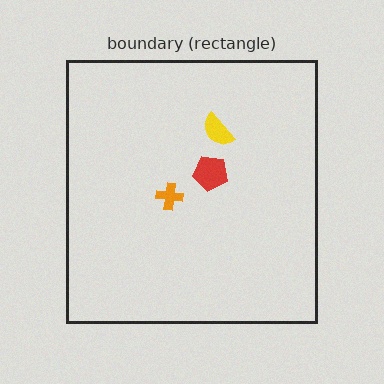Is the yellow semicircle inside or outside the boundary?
Inside.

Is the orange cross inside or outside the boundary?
Inside.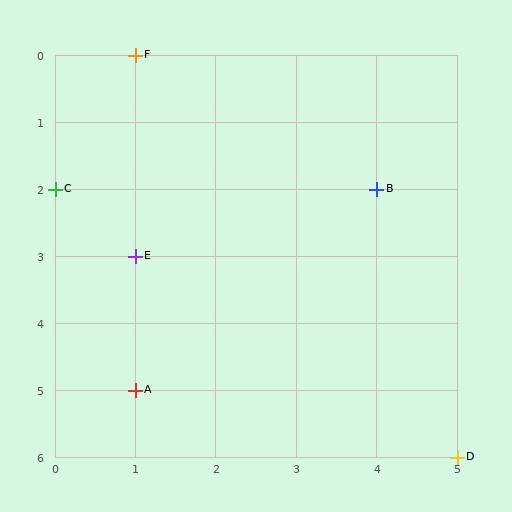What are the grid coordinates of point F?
Point F is at grid coordinates (1, 0).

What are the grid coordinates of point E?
Point E is at grid coordinates (1, 3).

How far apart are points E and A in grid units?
Points E and A are 2 rows apart.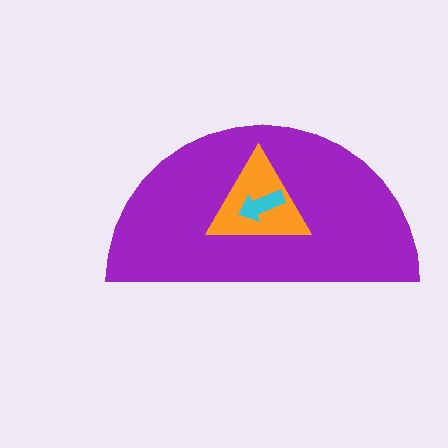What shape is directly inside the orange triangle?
The cyan arrow.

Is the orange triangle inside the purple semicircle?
Yes.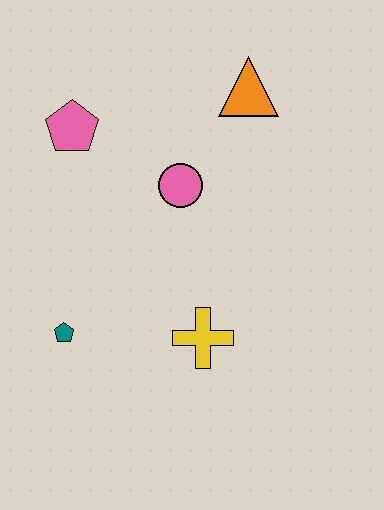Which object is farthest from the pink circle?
The teal pentagon is farthest from the pink circle.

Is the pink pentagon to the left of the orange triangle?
Yes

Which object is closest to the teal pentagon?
The yellow cross is closest to the teal pentagon.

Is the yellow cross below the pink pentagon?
Yes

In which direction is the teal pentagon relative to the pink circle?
The teal pentagon is below the pink circle.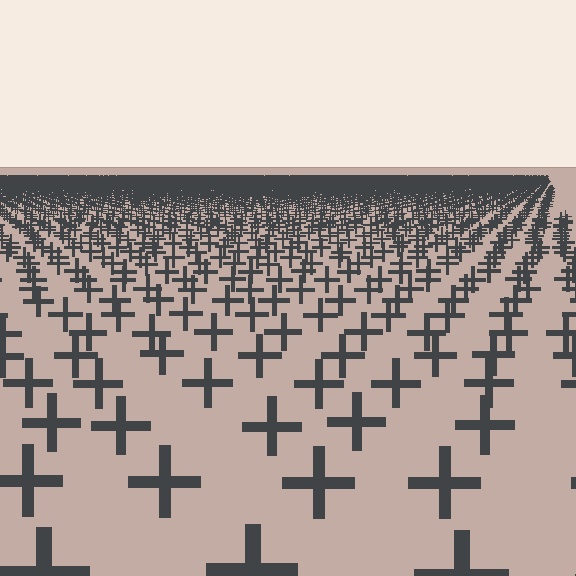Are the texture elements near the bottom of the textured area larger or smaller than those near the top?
Larger. Near the bottom, elements are closer to the viewer and appear at a bigger on-screen size.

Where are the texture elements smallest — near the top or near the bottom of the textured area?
Near the top.